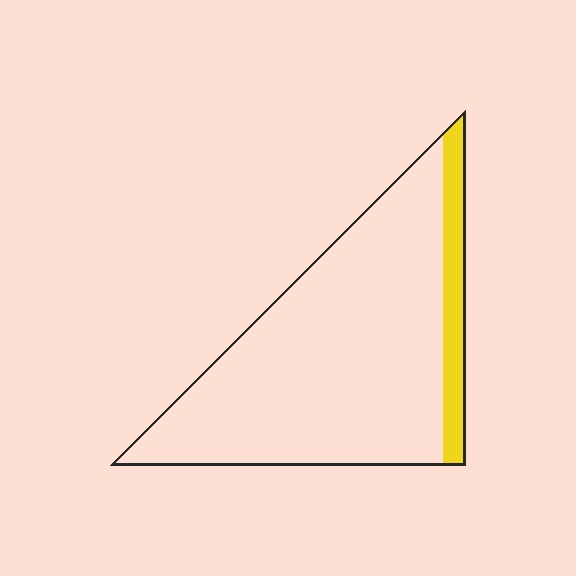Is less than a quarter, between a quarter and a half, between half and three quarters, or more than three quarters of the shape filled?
Less than a quarter.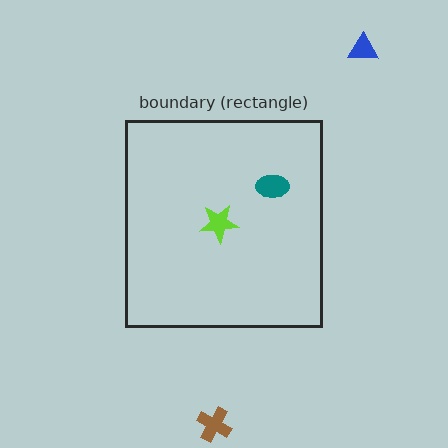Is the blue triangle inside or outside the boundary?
Outside.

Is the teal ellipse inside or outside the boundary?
Inside.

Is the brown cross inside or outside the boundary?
Outside.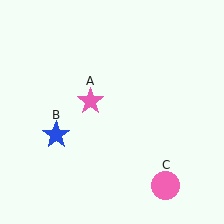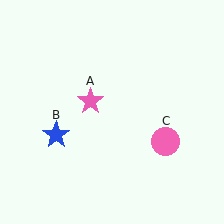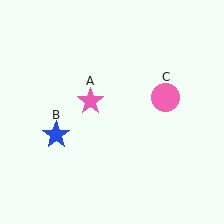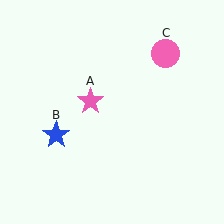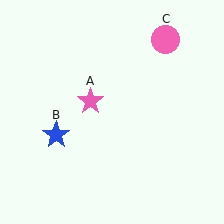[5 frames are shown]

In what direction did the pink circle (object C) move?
The pink circle (object C) moved up.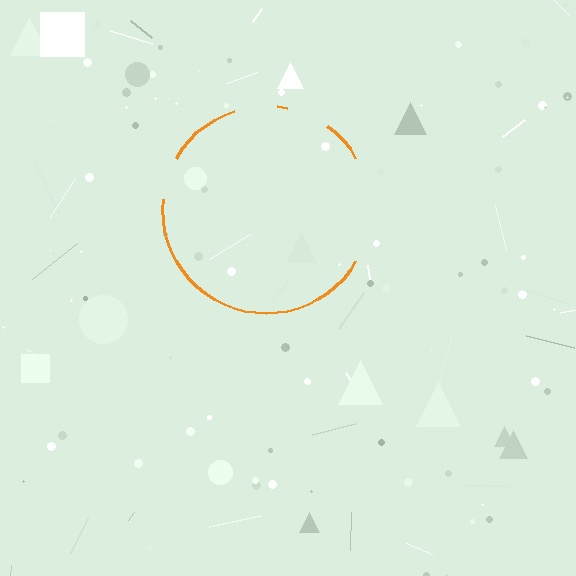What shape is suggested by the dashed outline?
The dashed outline suggests a circle.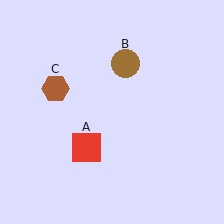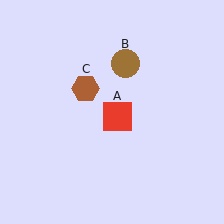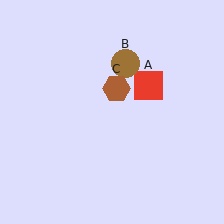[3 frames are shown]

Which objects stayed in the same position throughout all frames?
Brown circle (object B) remained stationary.